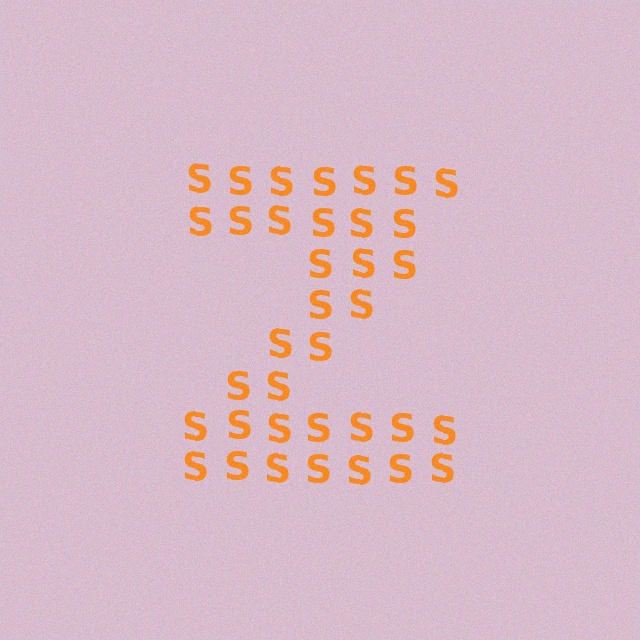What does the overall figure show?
The overall figure shows the letter Z.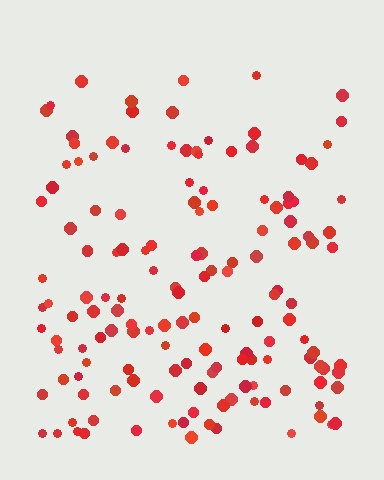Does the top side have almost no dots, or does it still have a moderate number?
Still a moderate number, just noticeably fewer than the bottom.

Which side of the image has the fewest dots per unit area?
The top.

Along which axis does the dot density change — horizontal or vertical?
Vertical.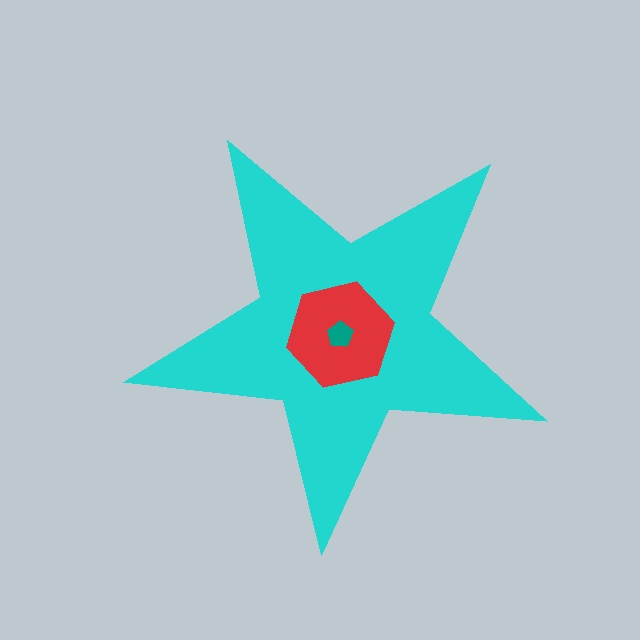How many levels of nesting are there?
3.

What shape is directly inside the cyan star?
The red hexagon.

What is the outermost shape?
The cyan star.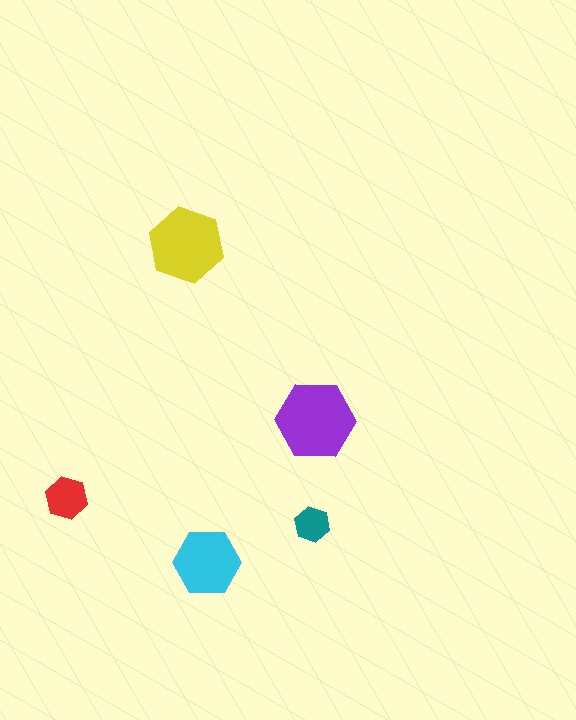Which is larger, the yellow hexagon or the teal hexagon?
The yellow one.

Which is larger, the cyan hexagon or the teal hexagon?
The cyan one.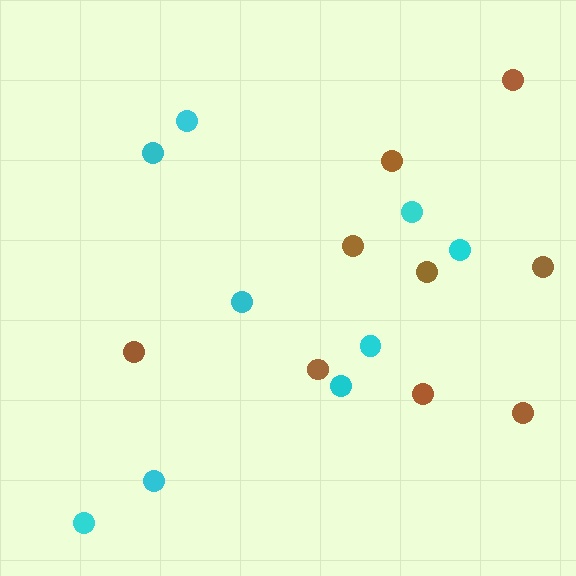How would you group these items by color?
There are 2 groups: one group of brown circles (9) and one group of cyan circles (9).